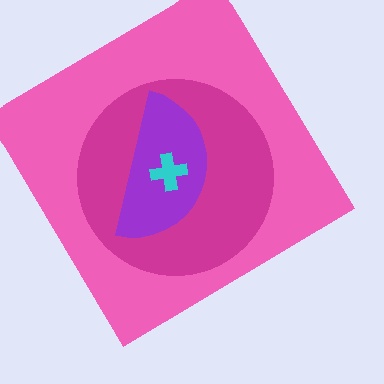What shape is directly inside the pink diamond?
The magenta circle.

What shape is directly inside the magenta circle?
The purple semicircle.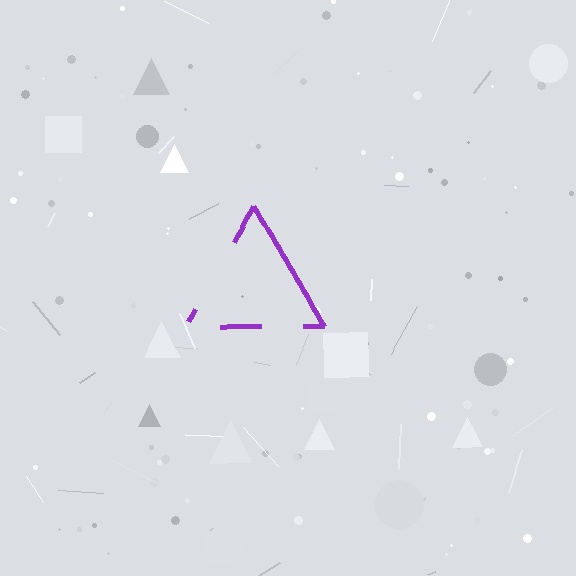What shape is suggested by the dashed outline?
The dashed outline suggests a triangle.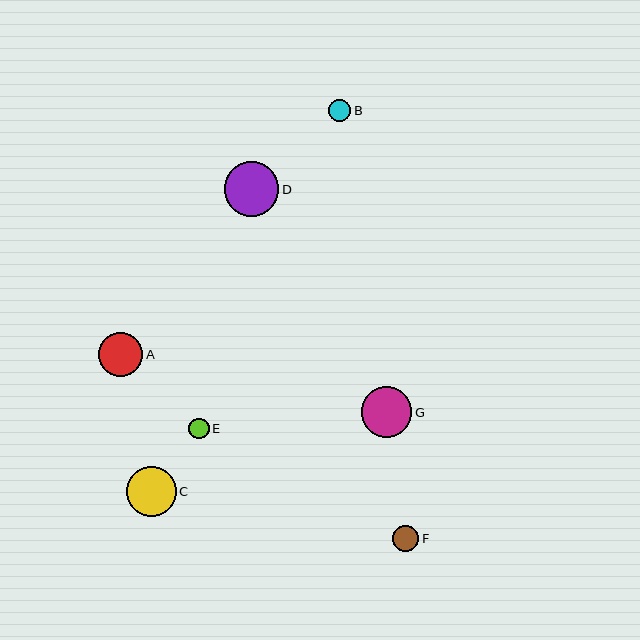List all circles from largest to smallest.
From largest to smallest: D, G, C, A, F, B, E.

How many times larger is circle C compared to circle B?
Circle C is approximately 2.2 times the size of circle B.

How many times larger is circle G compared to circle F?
Circle G is approximately 1.9 times the size of circle F.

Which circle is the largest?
Circle D is the largest with a size of approximately 55 pixels.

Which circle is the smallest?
Circle E is the smallest with a size of approximately 20 pixels.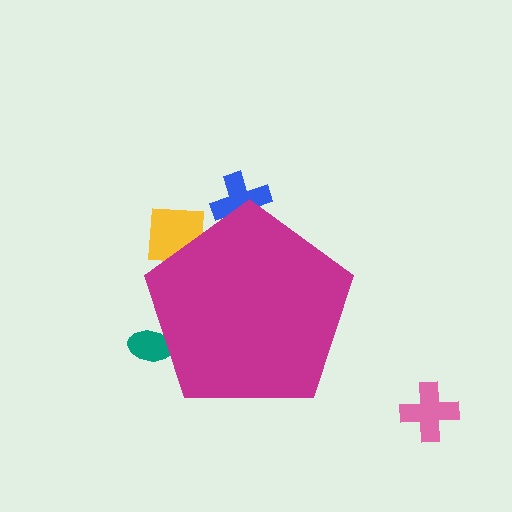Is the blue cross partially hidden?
Yes, the blue cross is partially hidden behind the magenta pentagon.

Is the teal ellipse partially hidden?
Yes, the teal ellipse is partially hidden behind the magenta pentagon.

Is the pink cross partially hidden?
No, the pink cross is fully visible.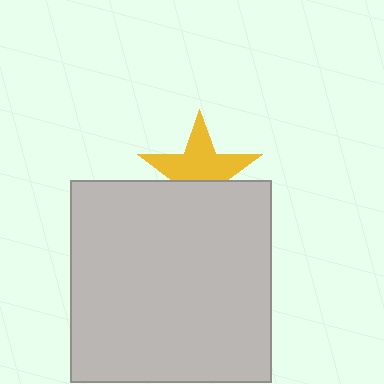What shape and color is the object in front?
The object in front is a light gray square.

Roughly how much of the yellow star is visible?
About half of it is visible (roughly 60%).